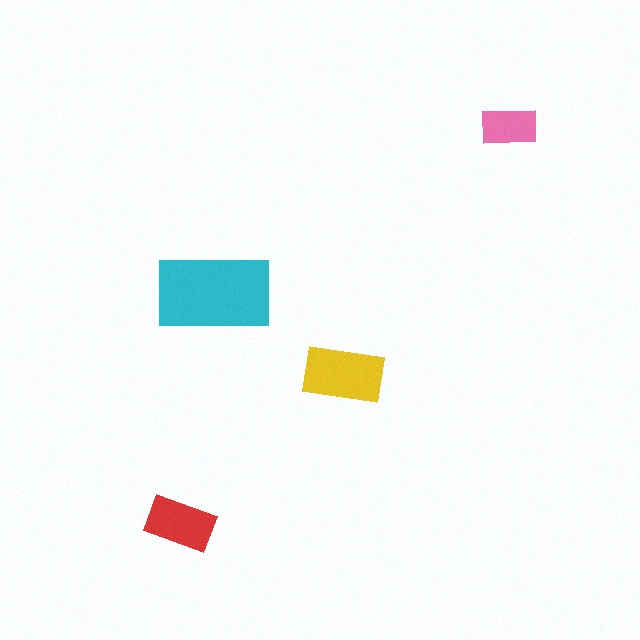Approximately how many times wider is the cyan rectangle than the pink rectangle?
About 2 times wider.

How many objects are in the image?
There are 4 objects in the image.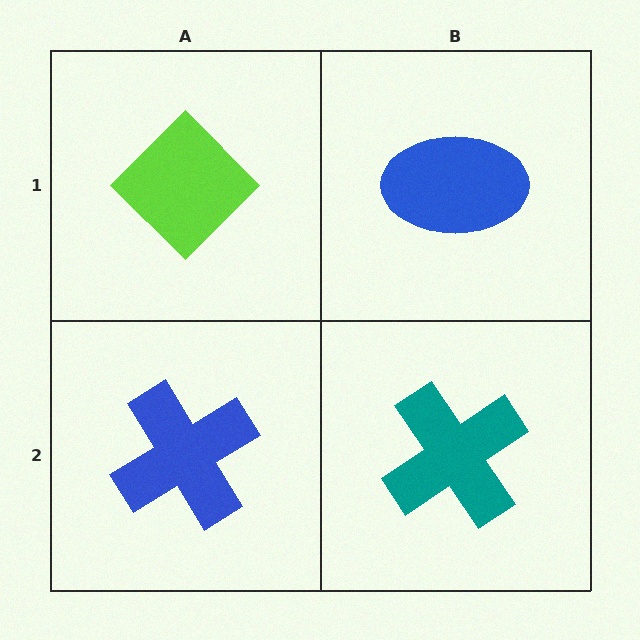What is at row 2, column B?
A teal cross.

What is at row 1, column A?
A lime diamond.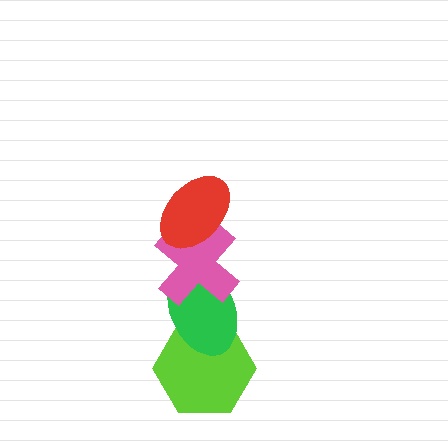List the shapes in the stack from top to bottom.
From top to bottom: the red ellipse, the pink cross, the green ellipse, the lime hexagon.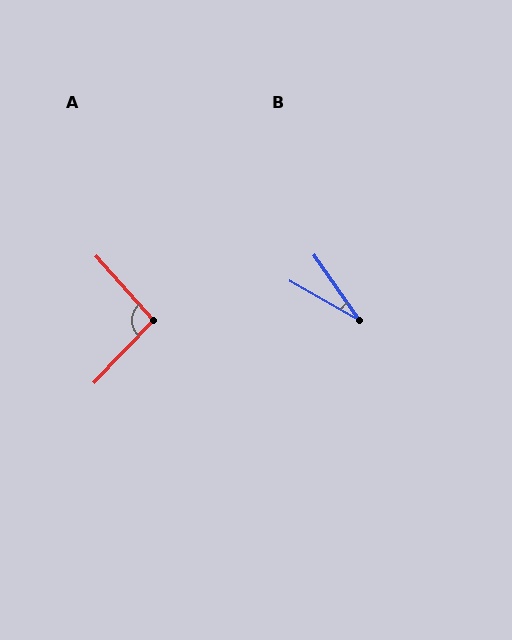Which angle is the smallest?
B, at approximately 26 degrees.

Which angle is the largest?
A, at approximately 95 degrees.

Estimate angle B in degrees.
Approximately 26 degrees.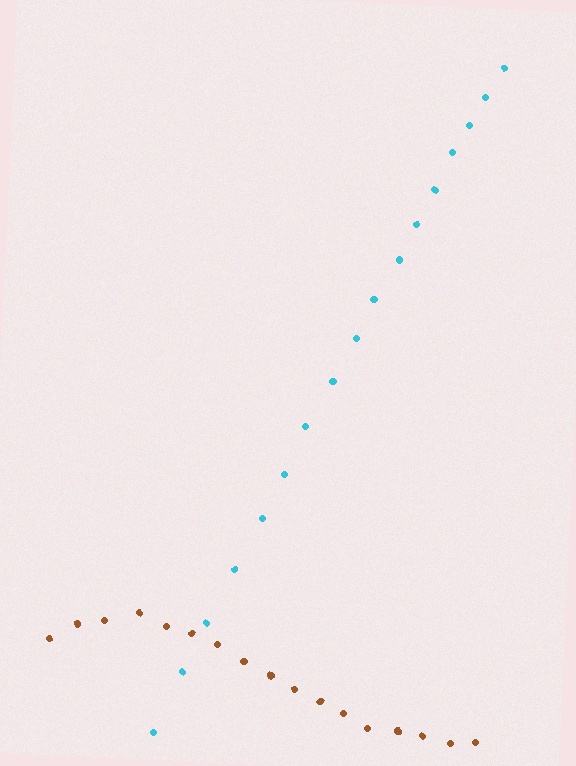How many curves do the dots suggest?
There are 2 distinct paths.